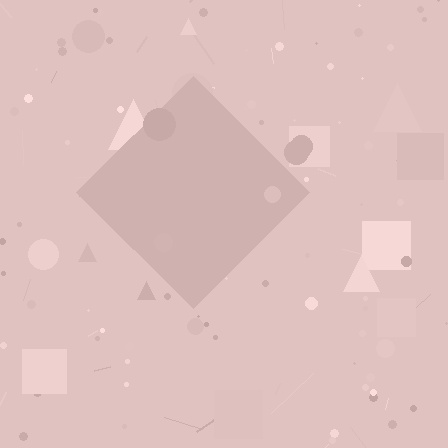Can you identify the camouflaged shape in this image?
The camouflaged shape is a diamond.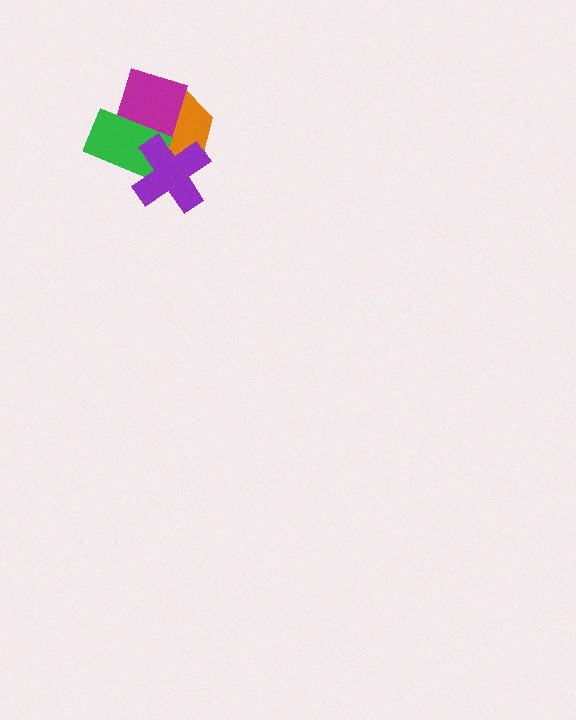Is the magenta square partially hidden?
Yes, it is partially covered by another shape.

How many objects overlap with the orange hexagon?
3 objects overlap with the orange hexagon.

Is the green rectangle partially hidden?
Yes, it is partially covered by another shape.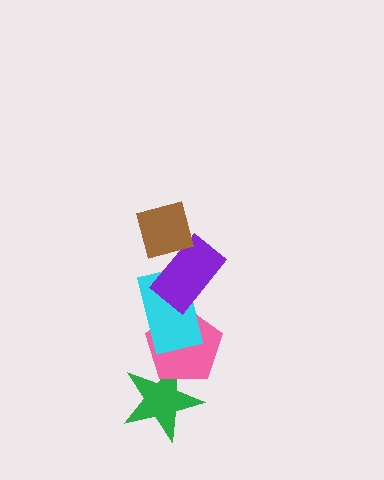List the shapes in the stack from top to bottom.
From top to bottom: the brown diamond, the purple rectangle, the cyan rectangle, the pink pentagon, the green star.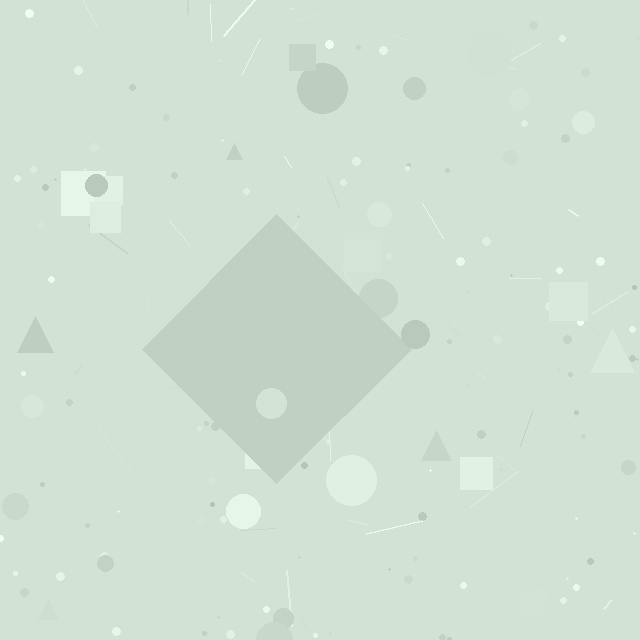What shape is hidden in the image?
A diamond is hidden in the image.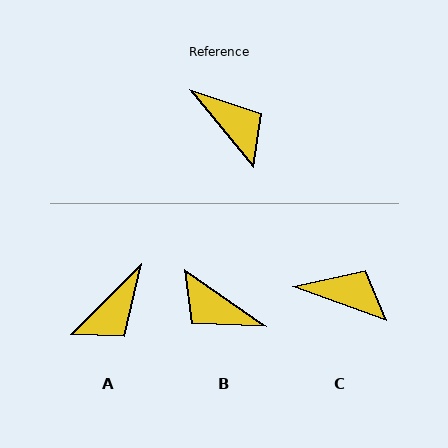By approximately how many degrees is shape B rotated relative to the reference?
Approximately 164 degrees clockwise.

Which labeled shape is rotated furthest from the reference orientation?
B, about 164 degrees away.